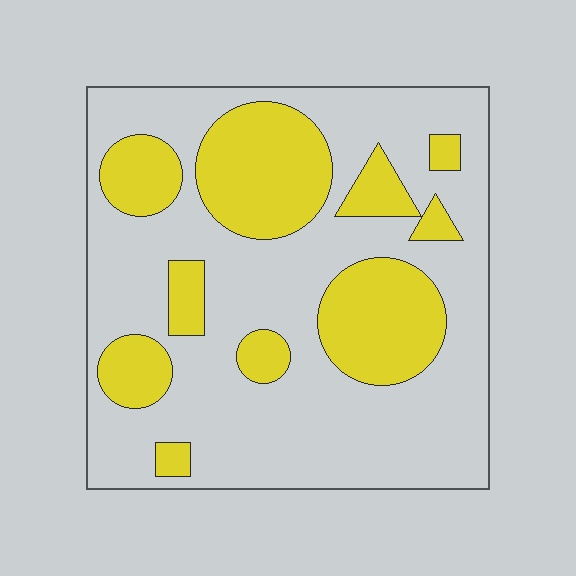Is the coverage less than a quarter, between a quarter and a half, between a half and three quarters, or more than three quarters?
Between a quarter and a half.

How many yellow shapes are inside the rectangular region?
10.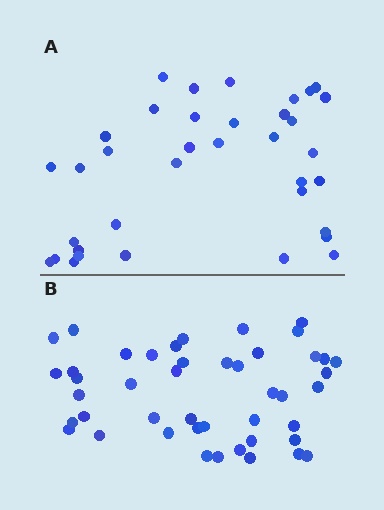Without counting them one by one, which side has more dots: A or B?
Region B (the bottom region) has more dots.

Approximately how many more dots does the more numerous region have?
Region B has roughly 8 or so more dots than region A.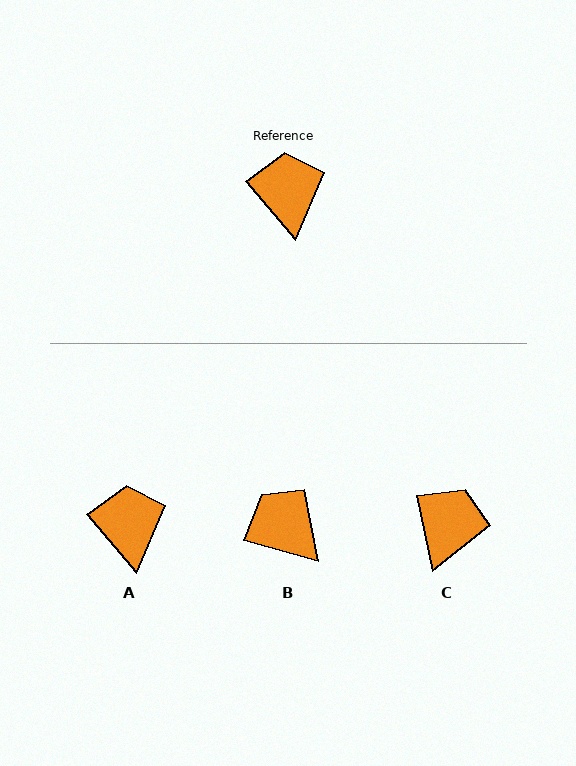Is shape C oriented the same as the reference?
No, it is off by about 29 degrees.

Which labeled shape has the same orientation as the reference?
A.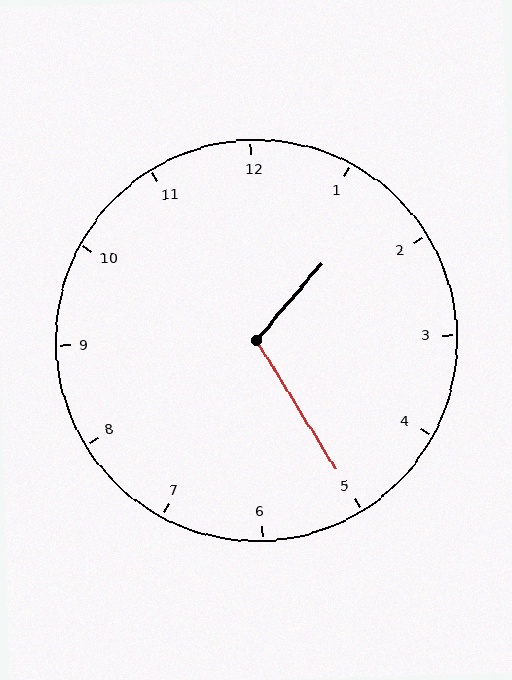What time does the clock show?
1:25.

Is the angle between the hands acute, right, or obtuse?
It is obtuse.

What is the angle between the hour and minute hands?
Approximately 108 degrees.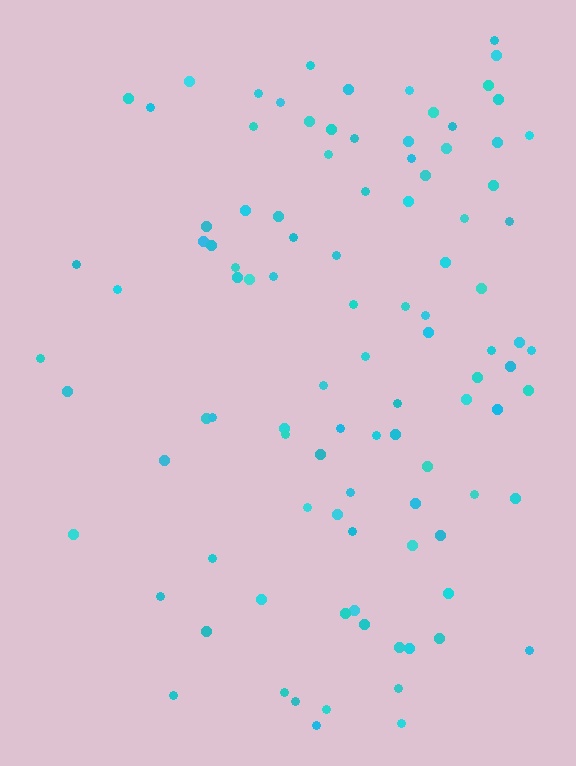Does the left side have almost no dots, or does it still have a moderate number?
Still a moderate number, just noticeably fewer than the right.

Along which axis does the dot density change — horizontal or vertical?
Horizontal.